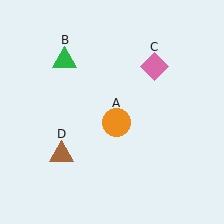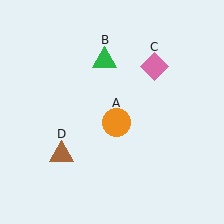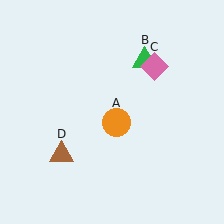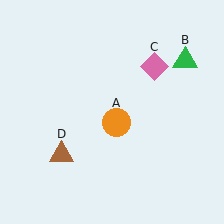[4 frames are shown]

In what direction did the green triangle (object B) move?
The green triangle (object B) moved right.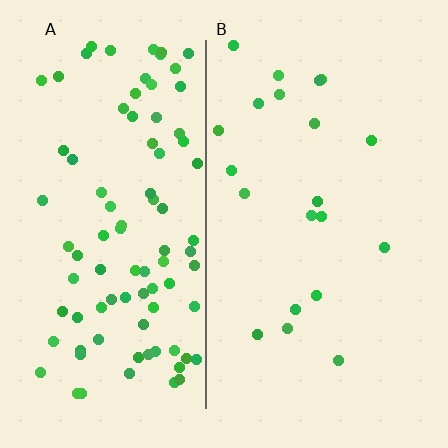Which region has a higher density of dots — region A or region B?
A (the left).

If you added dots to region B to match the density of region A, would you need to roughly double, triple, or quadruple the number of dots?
Approximately quadruple.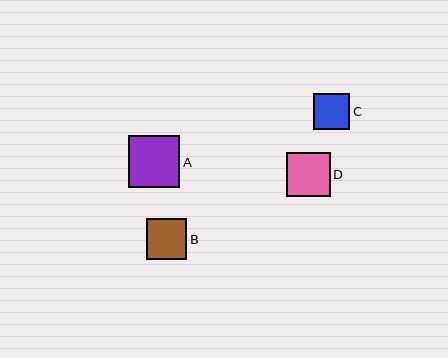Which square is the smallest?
Square C is the smallest with a size of approximately 36 pixels.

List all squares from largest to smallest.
From largest to smallest: A, D, B, C.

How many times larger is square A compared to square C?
Square A is approximately 1.4 times the size of square C.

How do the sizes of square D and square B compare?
Square D and square B are approximately the same size.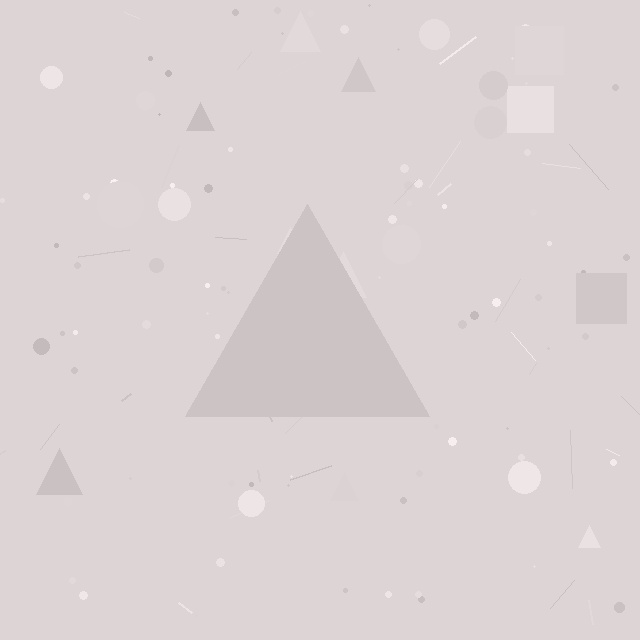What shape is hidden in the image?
A triangle is hidden in the image.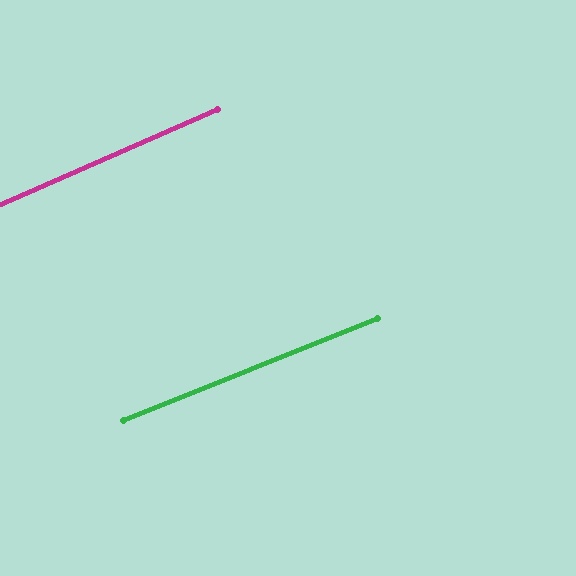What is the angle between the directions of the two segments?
Approximately 2 degrees.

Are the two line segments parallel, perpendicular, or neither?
Parallel — their directions differ by only 1.8°.